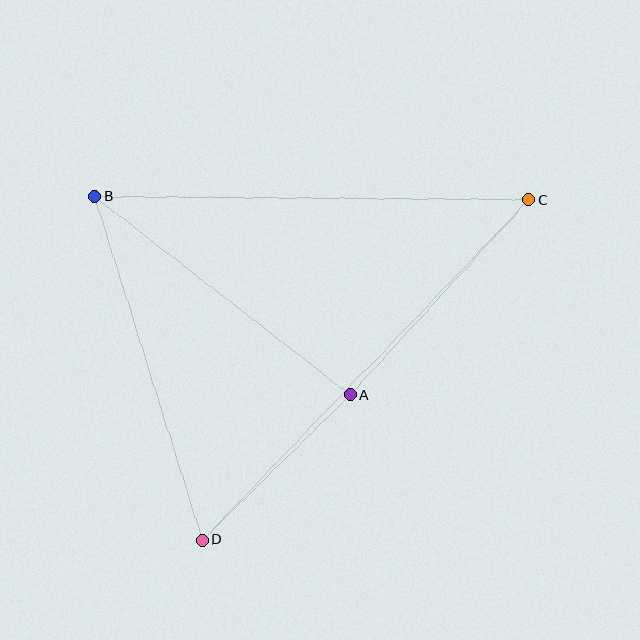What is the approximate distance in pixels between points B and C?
The distance between B and C is approximately 434 pixels.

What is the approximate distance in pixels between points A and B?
The distance between A and B is approximately 323 pixels.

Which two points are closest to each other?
Points A and D are closest to each other.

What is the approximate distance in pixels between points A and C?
The distance between A and C is approximately 265 pixels.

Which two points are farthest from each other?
Points C and D are farthest from each other.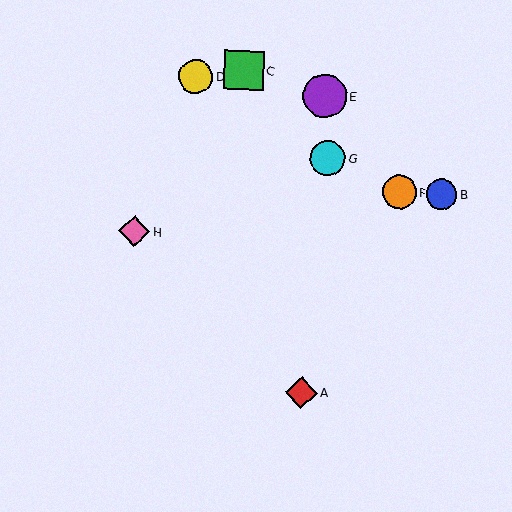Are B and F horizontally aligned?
Yes, both are at y≈194.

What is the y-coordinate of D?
Object D is at y≈77.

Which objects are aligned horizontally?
Objects B, F are aligned horizontally.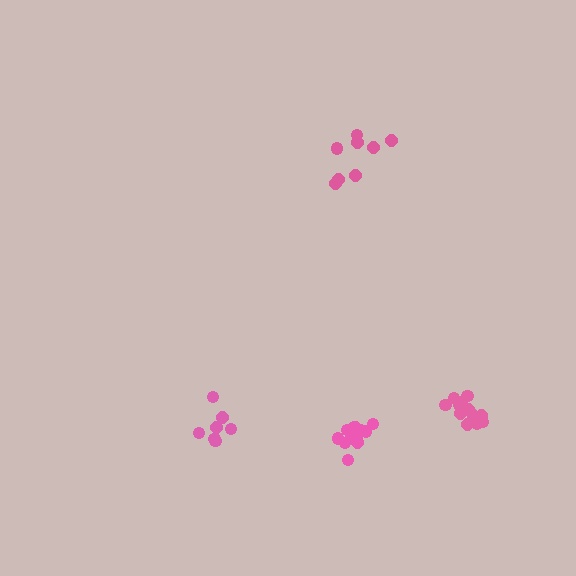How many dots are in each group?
Group 1: 7 dots, Group 2: 8 dots, Group 3: 12 dots, Group 4: 12 dots (39 total).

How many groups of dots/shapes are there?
There are 4 groups.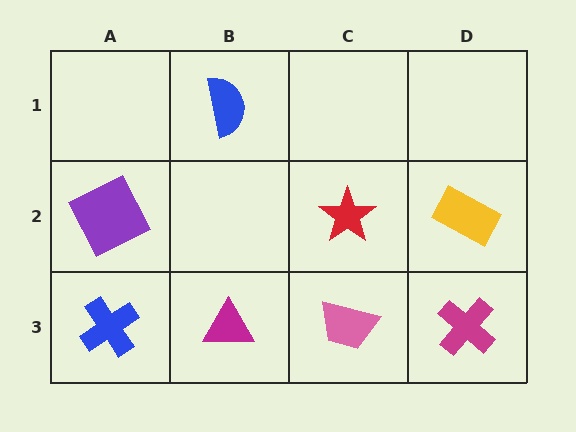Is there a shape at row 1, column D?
No, that cell is empty.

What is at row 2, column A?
A purple square.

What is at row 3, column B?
A magenta triangle.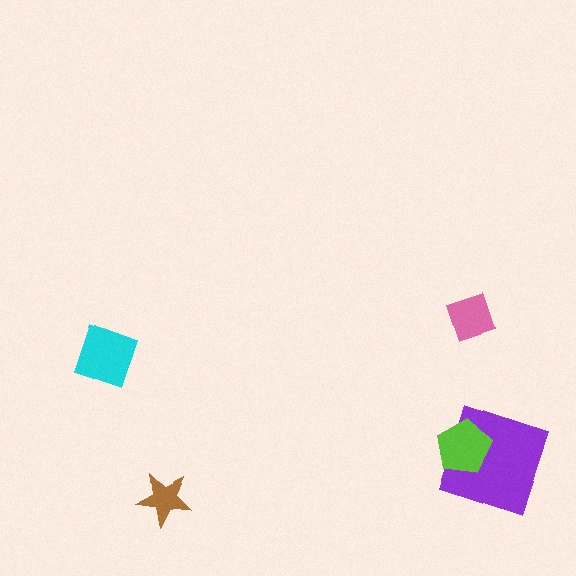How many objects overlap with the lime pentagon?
1 object overlaps with the lime pentagon.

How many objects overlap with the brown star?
0 objects overlap with the brown star.